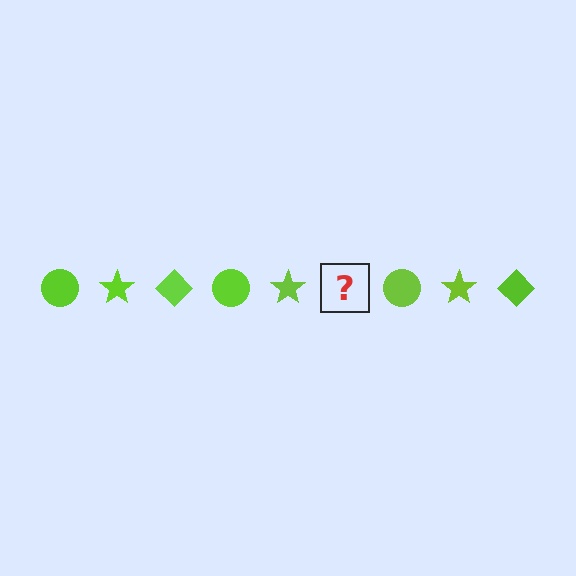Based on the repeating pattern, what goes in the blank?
The blank should be a lime diamond.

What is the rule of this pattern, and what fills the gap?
The rule is that the pattern cycles through circle, star, diamond shapes in lime. The gap should be filled with a lime diamond.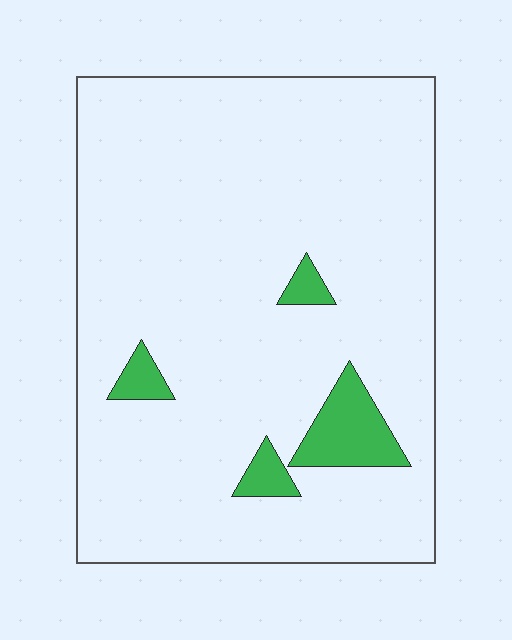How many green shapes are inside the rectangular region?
4.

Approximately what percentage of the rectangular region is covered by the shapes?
Approximately 5%.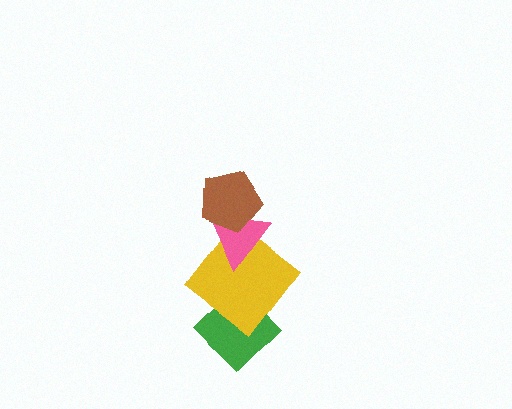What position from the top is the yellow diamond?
The yellow diamond is 3rd from the top.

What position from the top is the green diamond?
The green diamond is 4th from the top.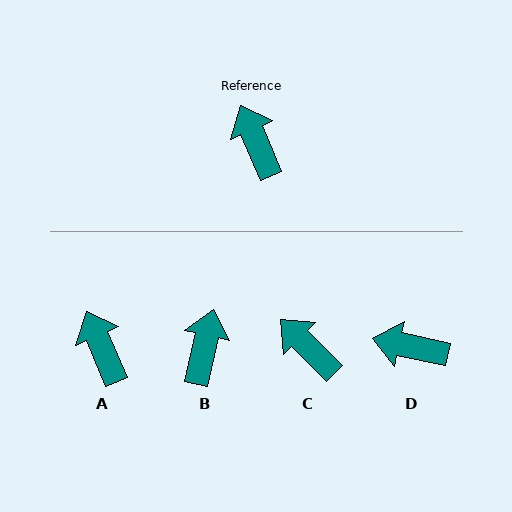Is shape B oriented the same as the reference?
No, it is off by about 36 degrees.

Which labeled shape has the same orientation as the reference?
A.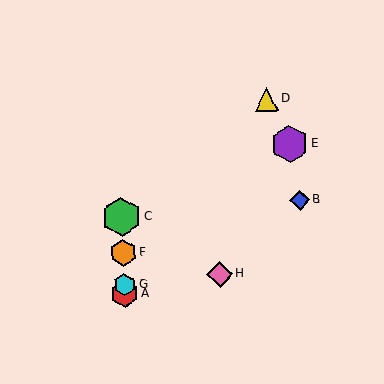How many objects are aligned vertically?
4 objects (A, C, F, G) are aligned vertically.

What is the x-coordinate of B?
Object B is at x≈300.